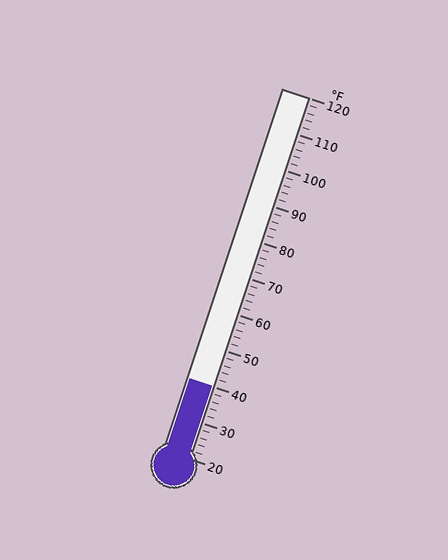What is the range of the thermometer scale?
The thermometer scale ranges from 20°F to 120°F.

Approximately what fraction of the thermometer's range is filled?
The thermometer is filled to approximately 20% of its range.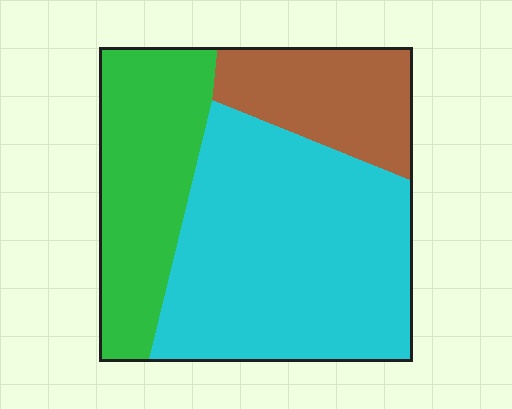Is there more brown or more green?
Green.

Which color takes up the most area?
Cyan, at roughly 55%.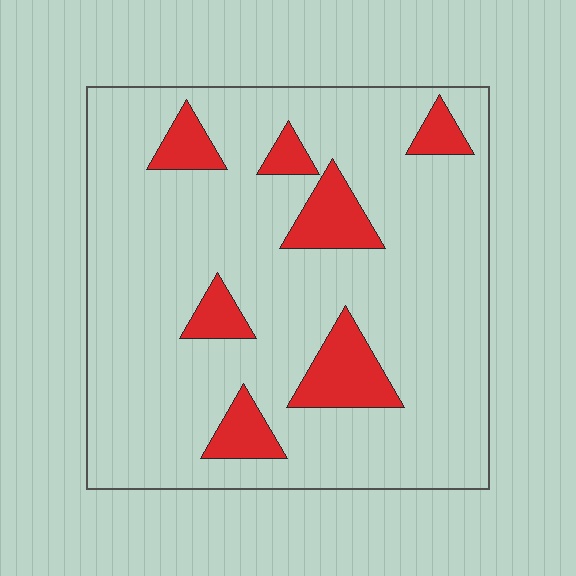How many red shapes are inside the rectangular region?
7.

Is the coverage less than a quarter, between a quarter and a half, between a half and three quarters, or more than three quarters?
Less than a quarter.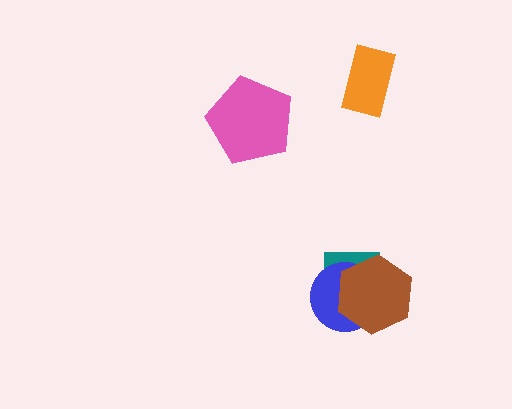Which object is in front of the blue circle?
The brown hexagon is in front of the blue circle.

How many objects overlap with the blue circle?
2 objects overlap with the blue circle.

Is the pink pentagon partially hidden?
No, no other shape covers it.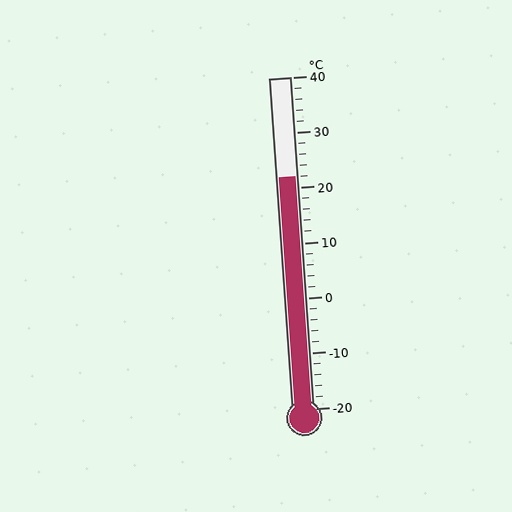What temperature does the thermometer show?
The thermometer shows approximately 22°C.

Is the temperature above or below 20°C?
The temperature is above 20°C.